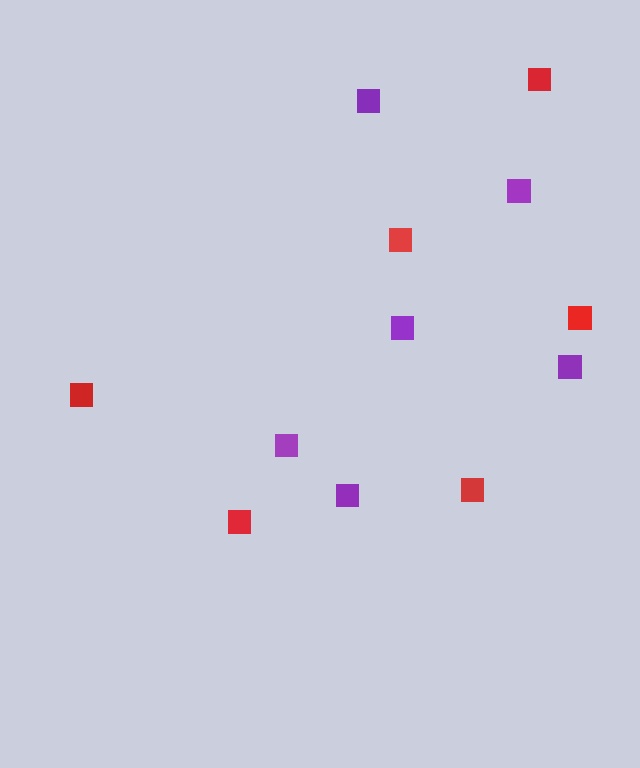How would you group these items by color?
There are 2 groups: one group of red squares (6) and one group of purple squares (6).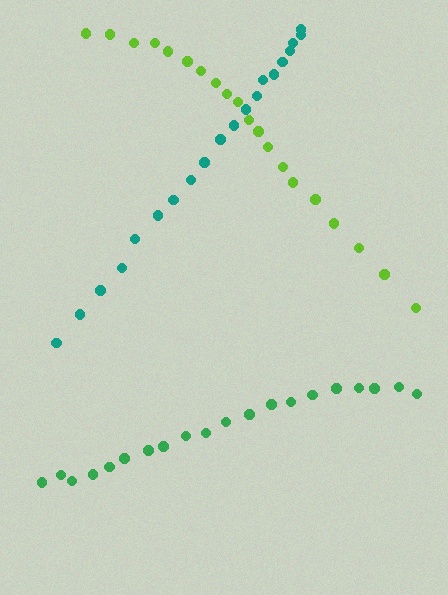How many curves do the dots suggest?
There are 3 distinct paths.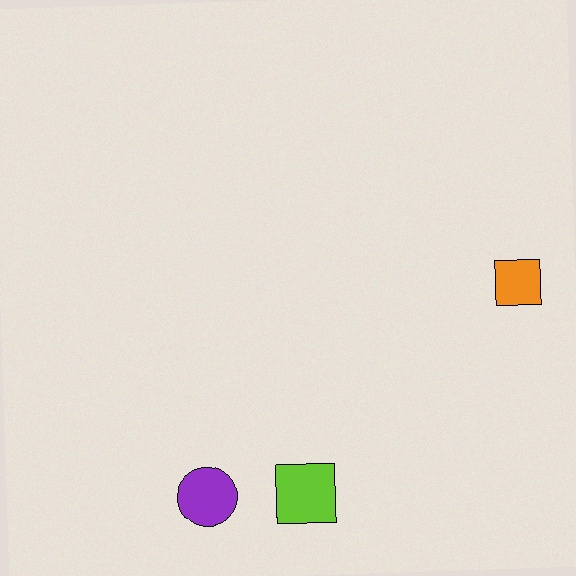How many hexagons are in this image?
There are no hexagons.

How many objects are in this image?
There are 3 objects.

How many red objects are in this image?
There are no red objects.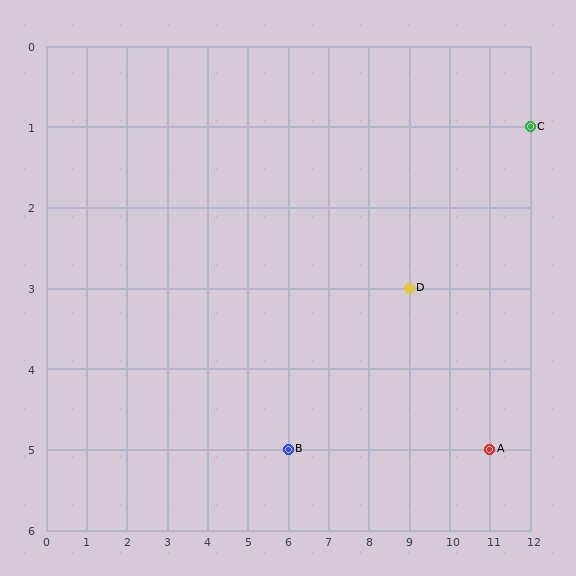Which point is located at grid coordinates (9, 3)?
Point D is at (9, 3).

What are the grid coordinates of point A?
Point A is at grid coordinates (11, 5).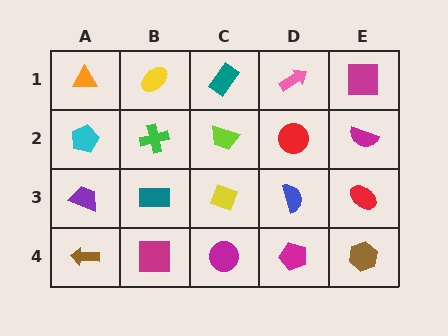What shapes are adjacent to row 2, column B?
A yellow ellipse (row 1, column B), a teal rectangle (row 3, column B), a cyan pentagon (row 2, column A), a lime trapezoid (row 2, column C).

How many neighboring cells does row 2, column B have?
4.